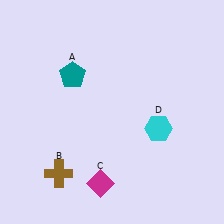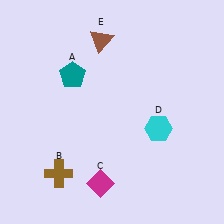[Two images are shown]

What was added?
A brown triangle (E) was added in Image 2.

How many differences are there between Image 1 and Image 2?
There is 1 difference between the two images.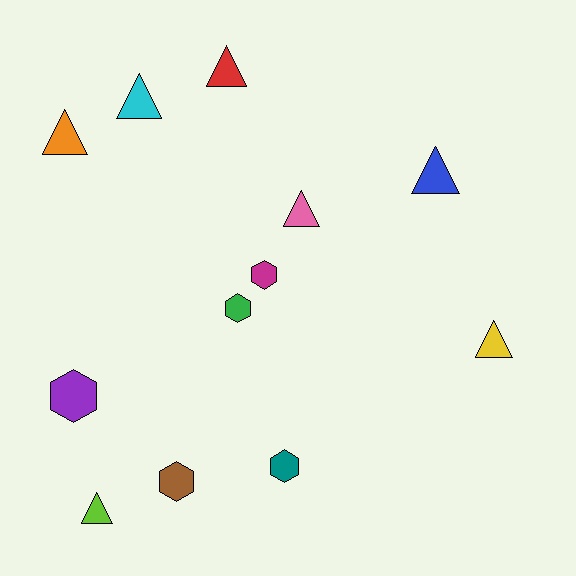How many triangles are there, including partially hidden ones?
There are 7 triangles.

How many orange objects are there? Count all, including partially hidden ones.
There is 1 orange object.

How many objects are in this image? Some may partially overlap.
There are 12 objects.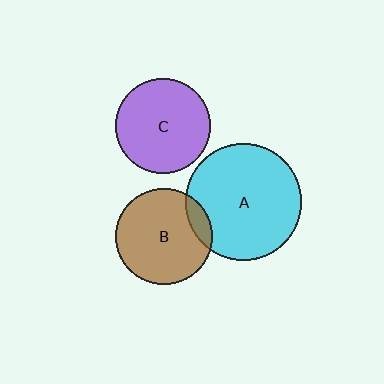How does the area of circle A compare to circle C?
Approximately 1.5 times.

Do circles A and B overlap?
Yes.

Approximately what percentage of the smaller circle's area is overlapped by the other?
Approximately 10%.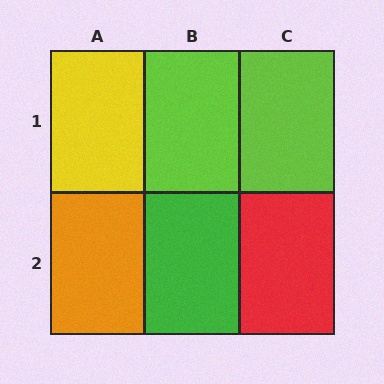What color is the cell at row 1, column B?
Lime.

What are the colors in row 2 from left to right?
Orange, green, red.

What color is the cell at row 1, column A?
Yellow.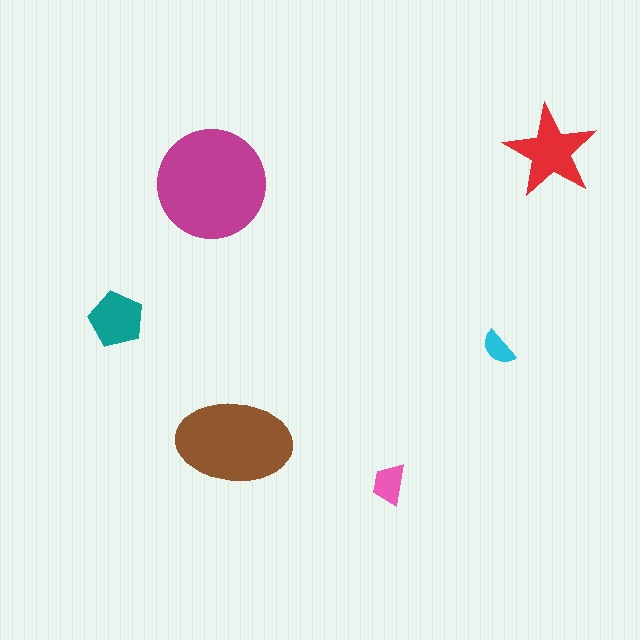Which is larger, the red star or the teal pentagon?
The red star.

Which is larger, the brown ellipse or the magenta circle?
The magenta circle.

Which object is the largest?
The magenta circle.